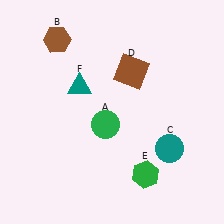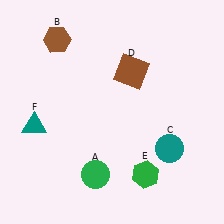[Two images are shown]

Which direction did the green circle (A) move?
The green circle (A) moved down.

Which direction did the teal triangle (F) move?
The teal triangle (F) moved left.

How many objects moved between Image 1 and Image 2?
2 objects moved between the two images.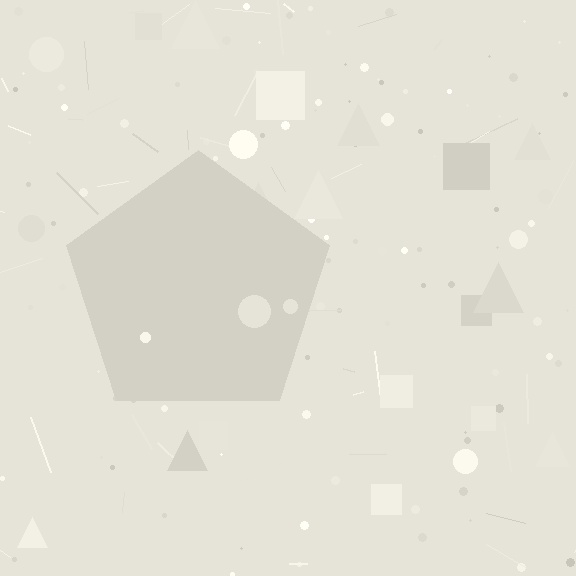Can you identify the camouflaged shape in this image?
The camouflaged shape is a pentagon.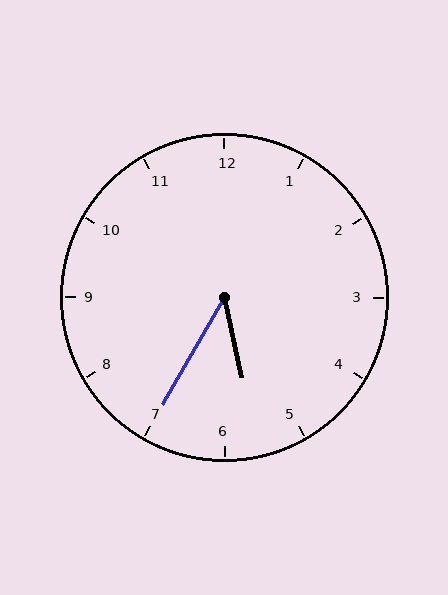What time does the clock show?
5:35.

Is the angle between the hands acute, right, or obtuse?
It is acute.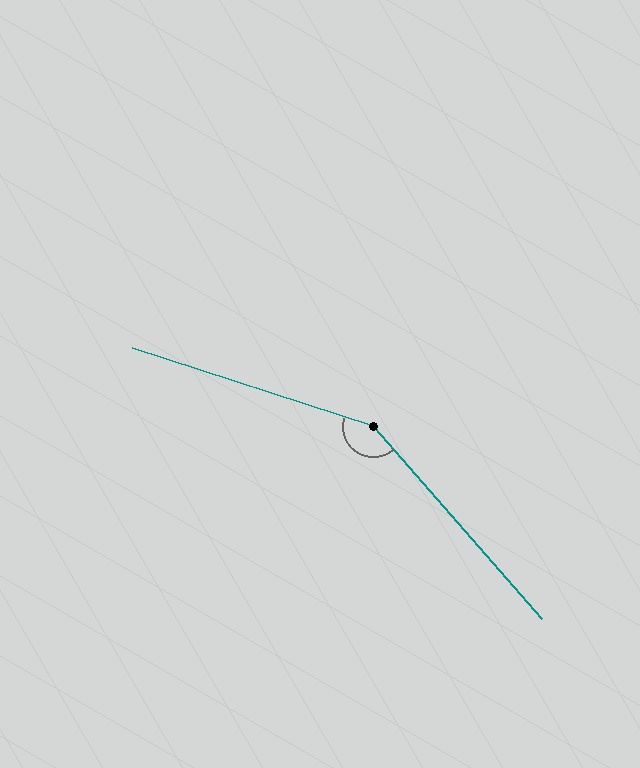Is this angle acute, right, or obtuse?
It is obtuse.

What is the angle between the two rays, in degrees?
Approximately 149 degrees.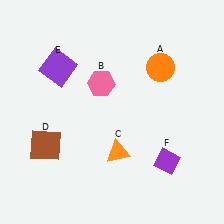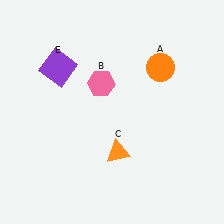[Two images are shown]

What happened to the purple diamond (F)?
The purple diamond (F) was removed in Image 2. It was in the bottom-right area of Image 1.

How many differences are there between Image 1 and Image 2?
There are 2 differences between the two images.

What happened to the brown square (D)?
The brown square (D) was removed in Image 2. It was in the bottom-left area of Image 1.